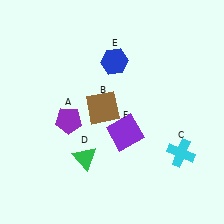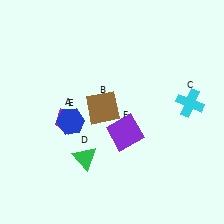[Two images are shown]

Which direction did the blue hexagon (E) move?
The blue hexagon (E) moved down.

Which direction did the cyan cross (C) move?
The cyan cross (C) moved up.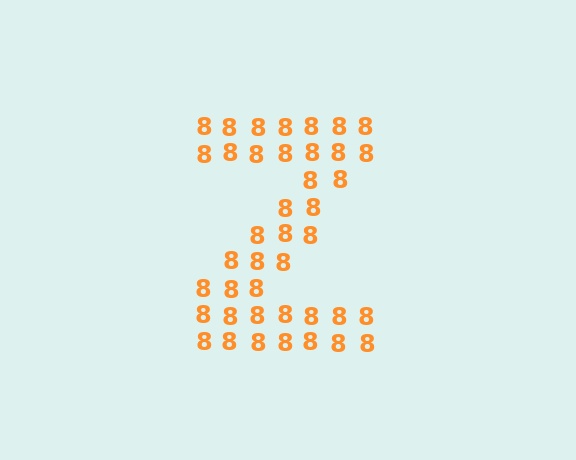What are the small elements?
The small elements are digit 8's.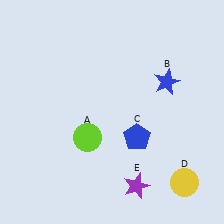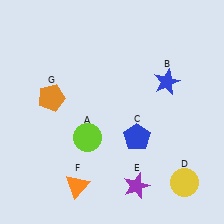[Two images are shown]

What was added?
An orange triangle (F), an orange pentagon (G) were added in Image 2.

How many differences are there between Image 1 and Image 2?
There are 2 differences between the two images.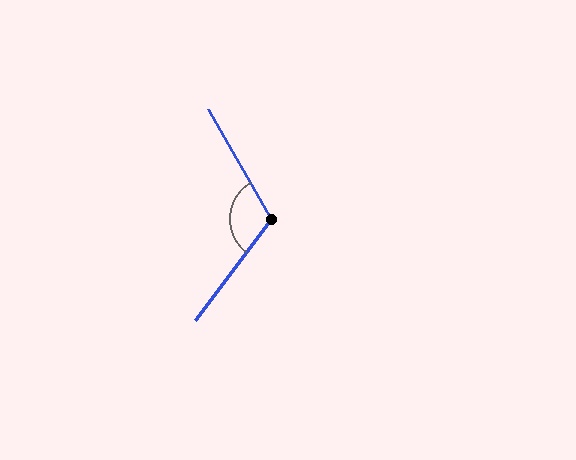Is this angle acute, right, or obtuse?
It is obtuse.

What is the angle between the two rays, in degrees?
Approximately 113 degrees.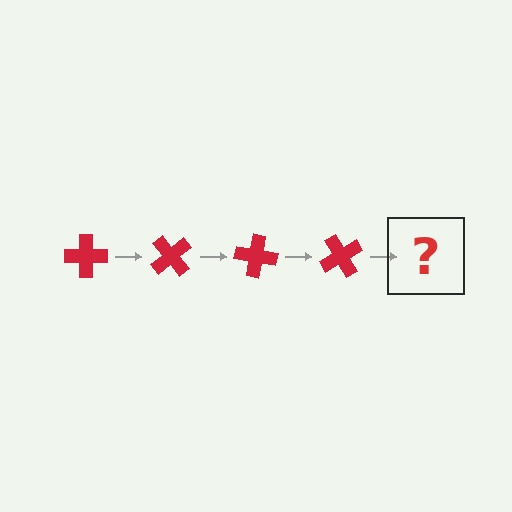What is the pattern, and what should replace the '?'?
The pattern is that the cross rotates 50 degrees each step. The '?' should be a red cross rotated 200 degrees.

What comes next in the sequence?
The next element should be a red cross rotated 200 degrees.